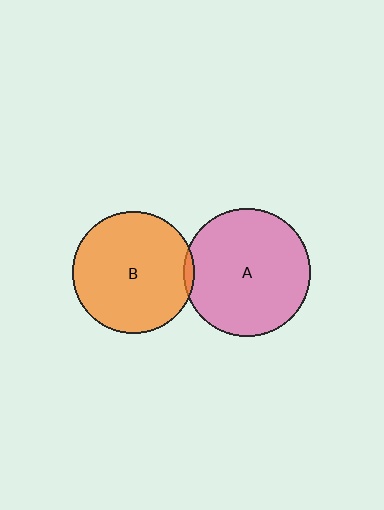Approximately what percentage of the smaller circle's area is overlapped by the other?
Approximately 5%.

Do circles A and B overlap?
Yes.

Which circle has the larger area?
Circle A (pink).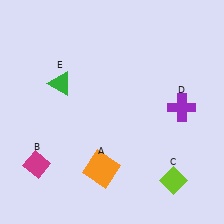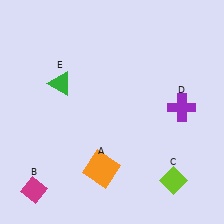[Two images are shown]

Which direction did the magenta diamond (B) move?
The magenta diamond (B) moved down.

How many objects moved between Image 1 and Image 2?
1 object moved between the two images.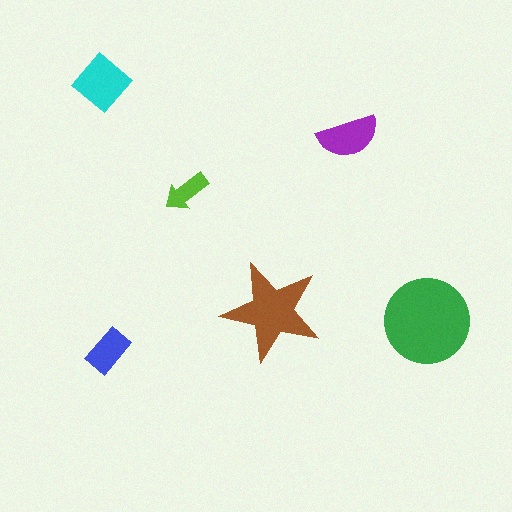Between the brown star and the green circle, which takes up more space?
The green circle.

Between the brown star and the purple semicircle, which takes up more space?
The brown star.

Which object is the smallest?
The lime arrow.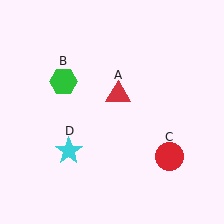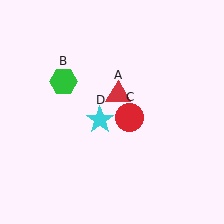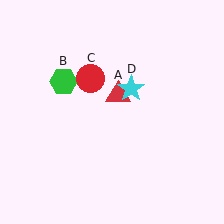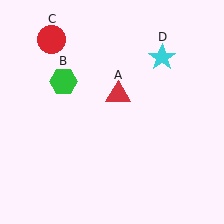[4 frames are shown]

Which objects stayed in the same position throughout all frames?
Red triangle (object A) and green hexagon (object B) remained stationary.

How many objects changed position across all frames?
2 objects changed position: red circle (object C), cyan star (object D).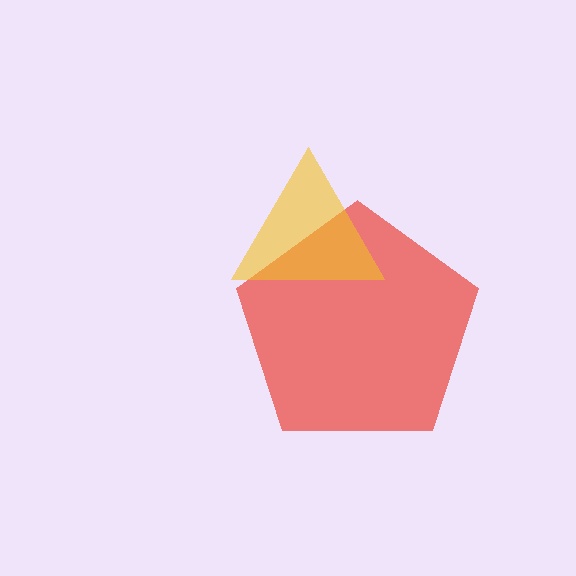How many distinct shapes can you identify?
There are 2 distinct shapes: a red pentagon, a yellow triangle.